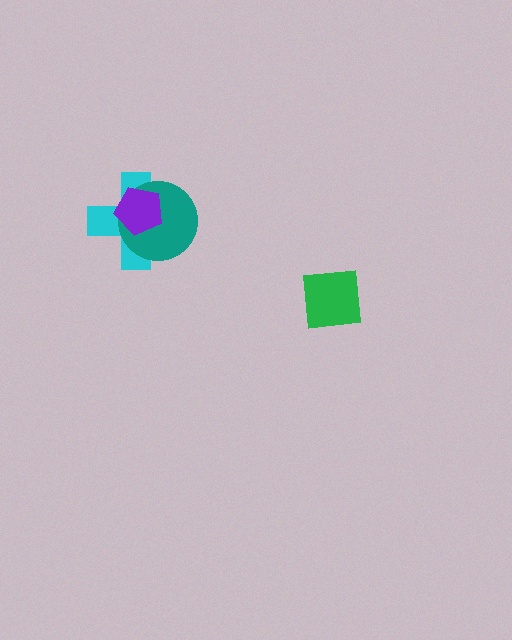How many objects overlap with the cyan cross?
2 objects overlap with the cyan cross.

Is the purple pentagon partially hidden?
No, no other shape covers it.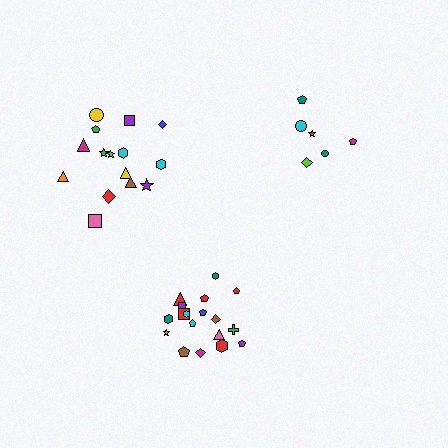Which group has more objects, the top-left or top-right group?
The top-left group.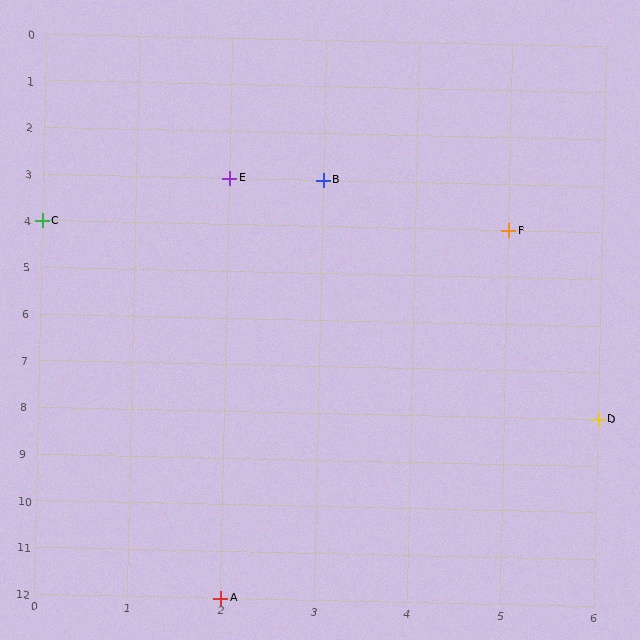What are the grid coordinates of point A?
Point A is at grid coordinates (2, 12).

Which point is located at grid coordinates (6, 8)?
Point D is at (6, 8).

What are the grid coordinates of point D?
Point D is at grid coordinates (6, 8).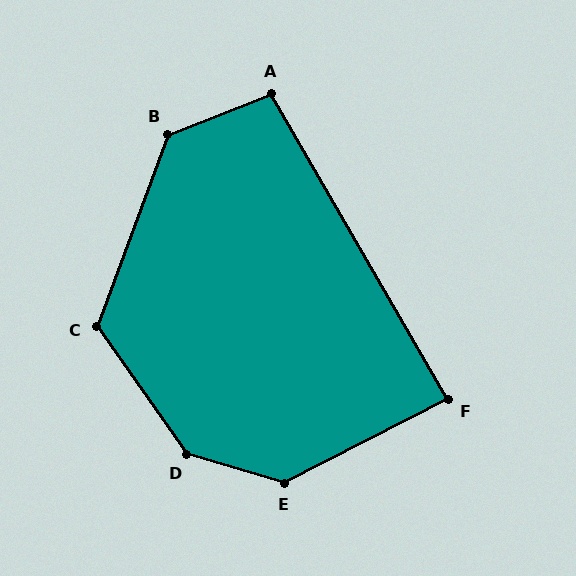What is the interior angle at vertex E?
Approximately 137 degrees (obtuse).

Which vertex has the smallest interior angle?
F, at approximately 87 degrees.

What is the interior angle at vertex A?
Approximately 99 degrees (obtuse).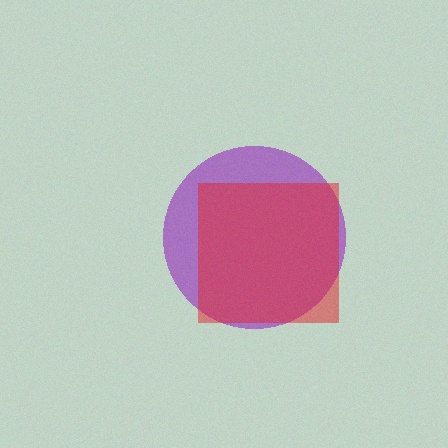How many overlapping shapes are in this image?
There are 2 overlapping shapes in the image.